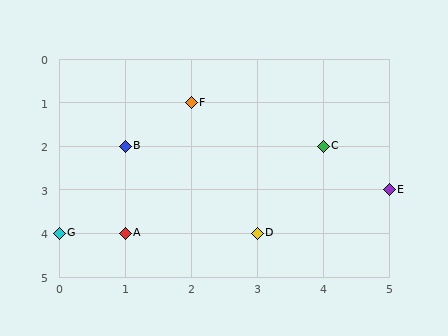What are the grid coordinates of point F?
Point F is at grid coordinates (2, 1).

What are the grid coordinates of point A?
Point A is at grid coordinates (1, 4).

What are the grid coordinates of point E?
Point E is at grid coordinates (5, 3).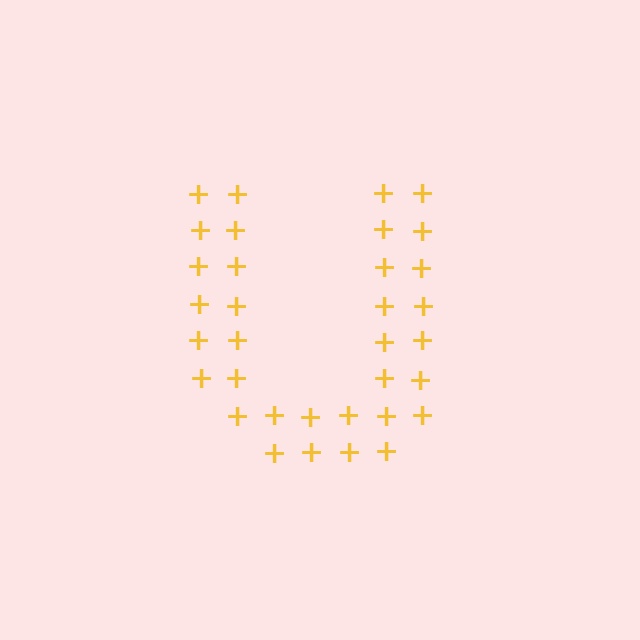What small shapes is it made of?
It is made of small plus signs.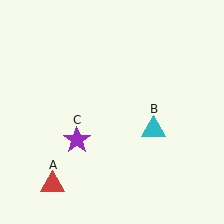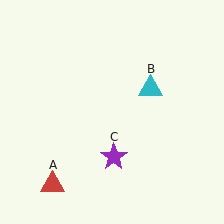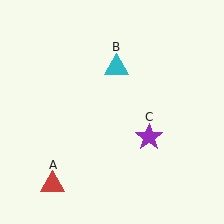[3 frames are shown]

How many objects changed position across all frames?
2 objects changed position: cyan triangle (object B), purple star (object C).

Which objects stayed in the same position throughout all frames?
Red triangle (object A) remained stationary.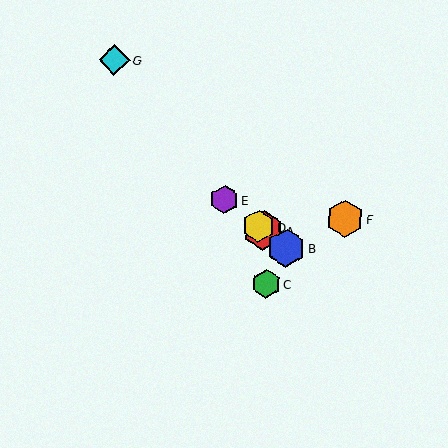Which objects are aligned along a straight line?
Objects A, B, D, E are aligned along a straight line.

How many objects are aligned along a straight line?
4 objects (A, B, D, E) are aligned along a straight line.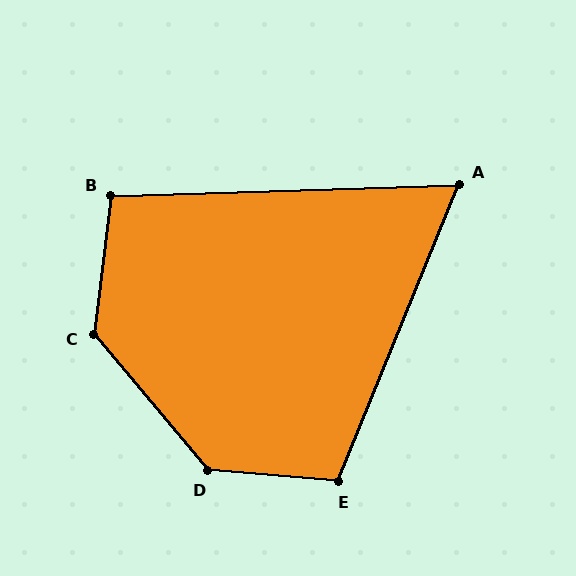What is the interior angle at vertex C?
Approximately 133 degrees (obtuse).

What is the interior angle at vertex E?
Approximately 108 degrees (obtuse).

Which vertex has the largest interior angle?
D, at approximately 134 degrees.